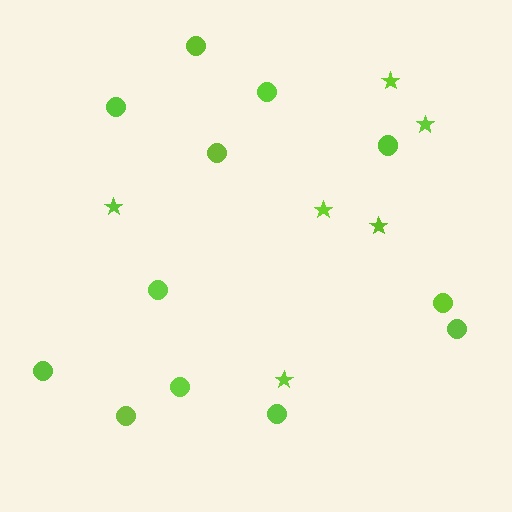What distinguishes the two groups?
There are 2 groups: one group of circles (12) and one group of stars (6).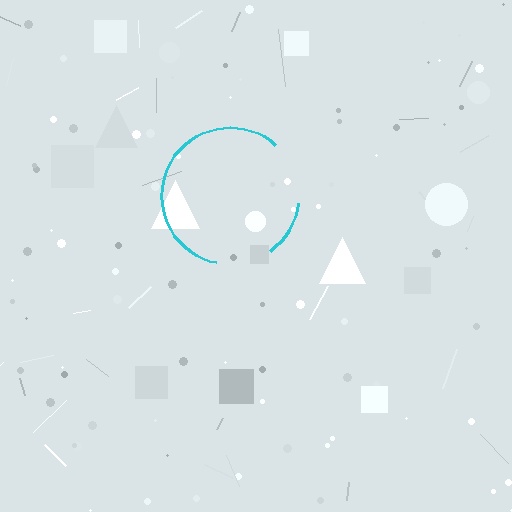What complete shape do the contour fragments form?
The contour fragments form a circle.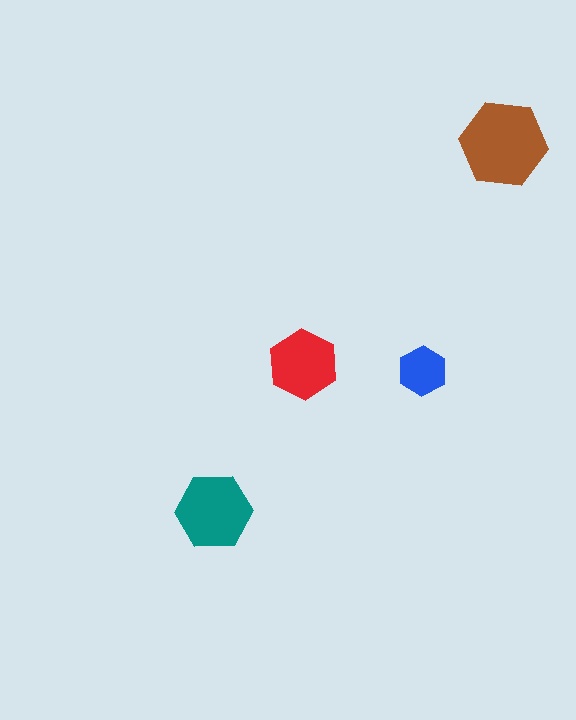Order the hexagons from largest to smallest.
the brown one, the teal one, the red one, the blue one.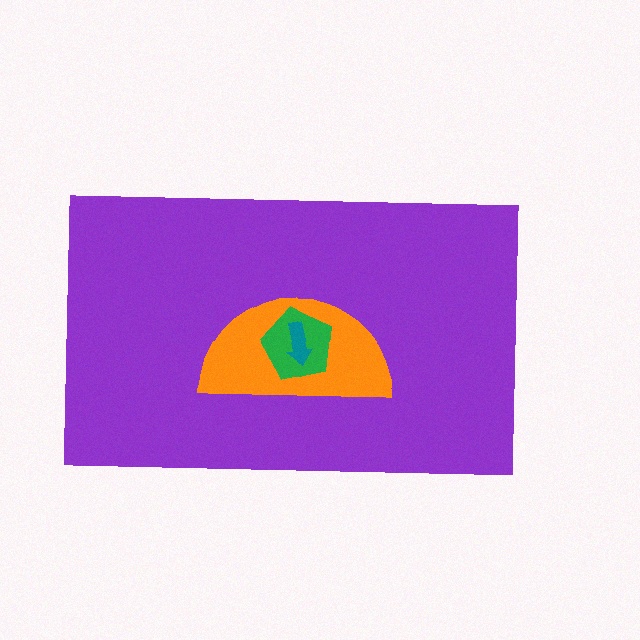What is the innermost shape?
The teal arrow.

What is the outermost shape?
The purple rectangle.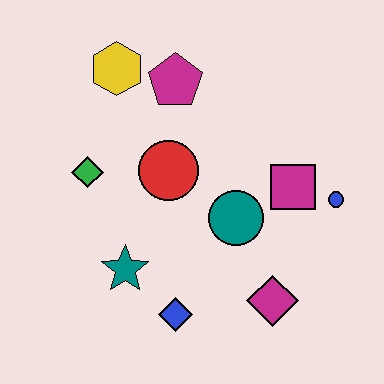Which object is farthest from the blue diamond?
The yellow hexagon is farthest from the blue diamond.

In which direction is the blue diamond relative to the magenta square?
The blue diamond is below the magenta square.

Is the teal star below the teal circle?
Yes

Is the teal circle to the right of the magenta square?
No